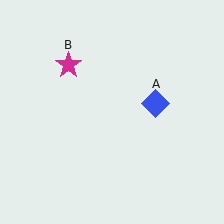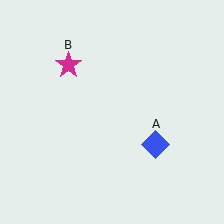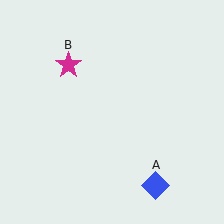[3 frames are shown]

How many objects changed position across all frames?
1 object changed position: blue diamond (object A).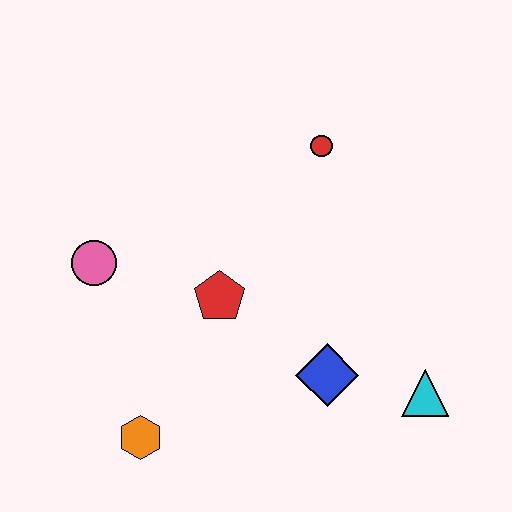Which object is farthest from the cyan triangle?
The pink circle is farthest from the cyan triangle.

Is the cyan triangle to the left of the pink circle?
No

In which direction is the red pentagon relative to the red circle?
The red pentagon is below the red circle.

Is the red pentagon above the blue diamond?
Yes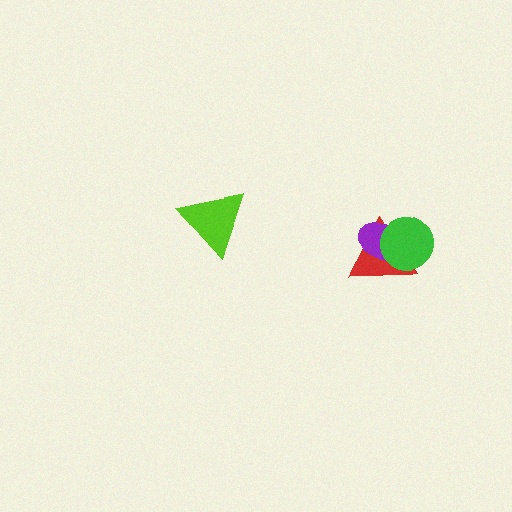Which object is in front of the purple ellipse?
The green circle is in front of the purple ellipse.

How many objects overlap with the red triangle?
2 objects overlap with the red triangle.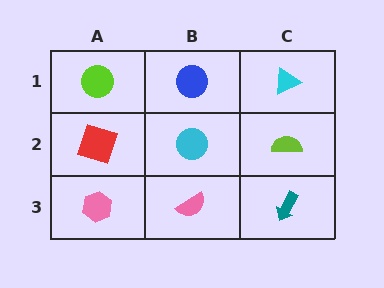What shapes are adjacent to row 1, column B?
A cyan circle (row 2, column B), a lime circle (row 1, column A), a cyan triangle (row 1, column C).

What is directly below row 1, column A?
A red square.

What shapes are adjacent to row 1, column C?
A lime semicircle (row 2, column C), a blue circle (row 1, column B).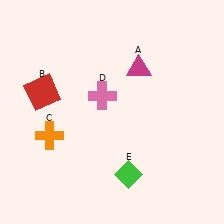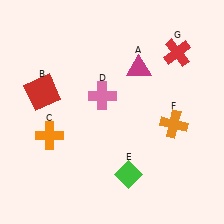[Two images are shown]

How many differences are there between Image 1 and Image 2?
There are 2 differences between the two images.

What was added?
An orange cross (F), a red cross (G) were added in Image 2.